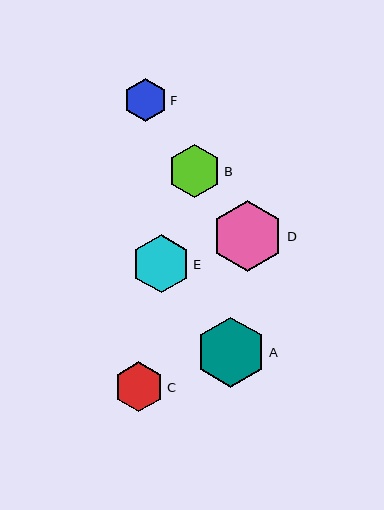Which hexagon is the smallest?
Hexagon F is the smallest with a size of approximately 43 pixels.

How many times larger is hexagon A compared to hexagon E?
Hexagon A is approximately 1.2 times the size of hexagon E.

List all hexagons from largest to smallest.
From largest to smallest: D, A, E, B, C, F.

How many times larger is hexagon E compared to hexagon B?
Hexagon E is approximately 1.1 times the size of hexagon B.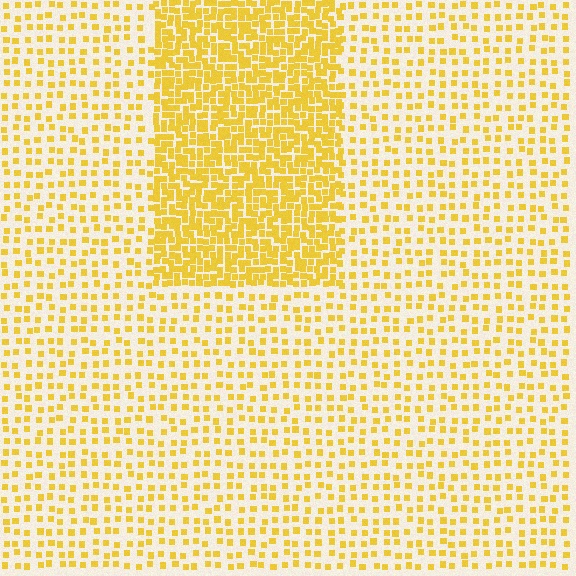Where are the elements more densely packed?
The elements are more densely packed inside the rectangle boundary.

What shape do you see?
I see a rectangle.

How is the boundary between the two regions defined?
The boundary is defined by a change in element density (approximately 2.6x ratio). All elements are the same color, size, and shape.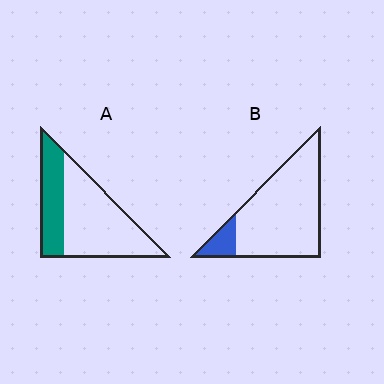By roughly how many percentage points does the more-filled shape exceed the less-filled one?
By roughly 20 percentage points (A over B).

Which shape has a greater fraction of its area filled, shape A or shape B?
Shape A.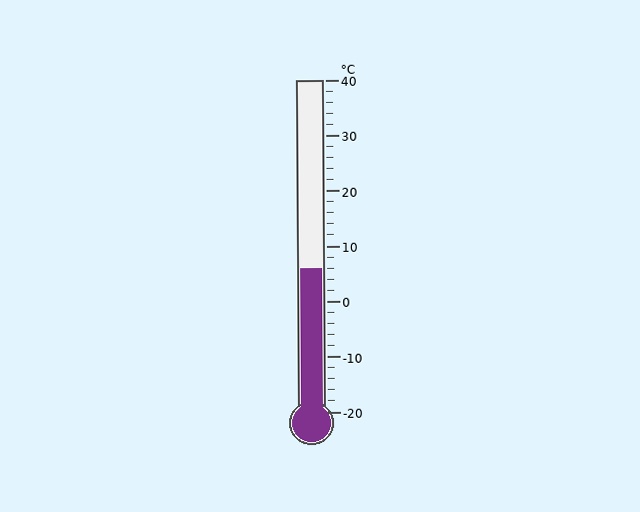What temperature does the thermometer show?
The thermometer shows approximately 6°C.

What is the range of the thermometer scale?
The thermometer scale ranges from -20°C to 40°C.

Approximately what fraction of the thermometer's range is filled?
The thermometer is filled to approximately 45% of its range.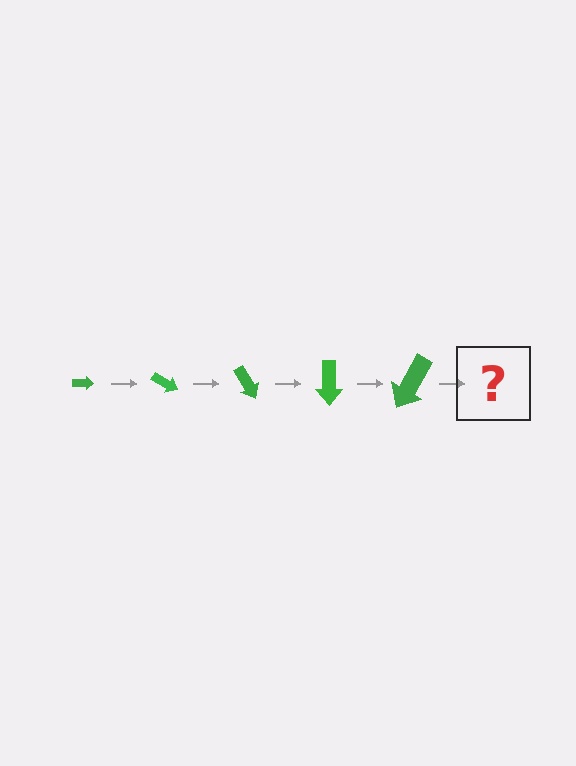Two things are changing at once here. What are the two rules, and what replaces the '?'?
The two rules are that the arrow grows larger each step and it rotates 30 degrees each step. The '?' should be an arrow, larger than the previous one and rotated 150 degrees from the start.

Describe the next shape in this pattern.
It should be an arrow, larger than the previous one and rotated 150 degrees from the start.